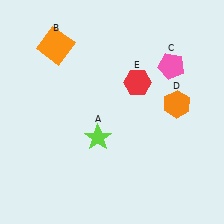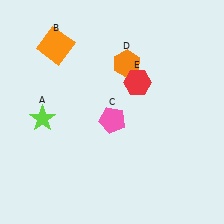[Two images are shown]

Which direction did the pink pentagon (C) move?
The pink pentagon (C) moved left.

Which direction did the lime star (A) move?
The lime star (A) moved left.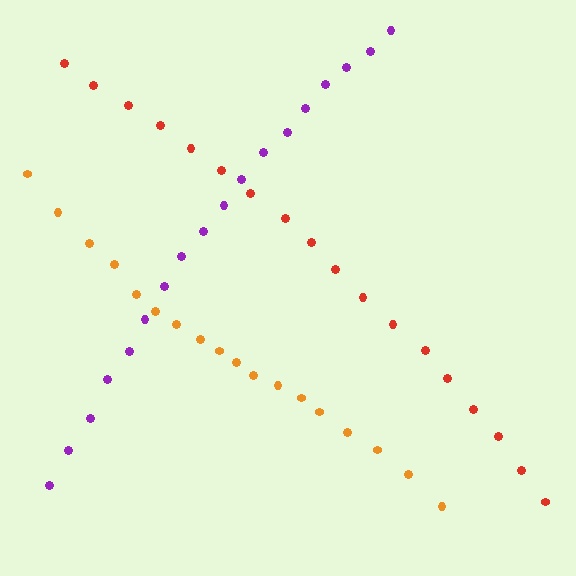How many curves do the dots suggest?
There are 3 distinct paths.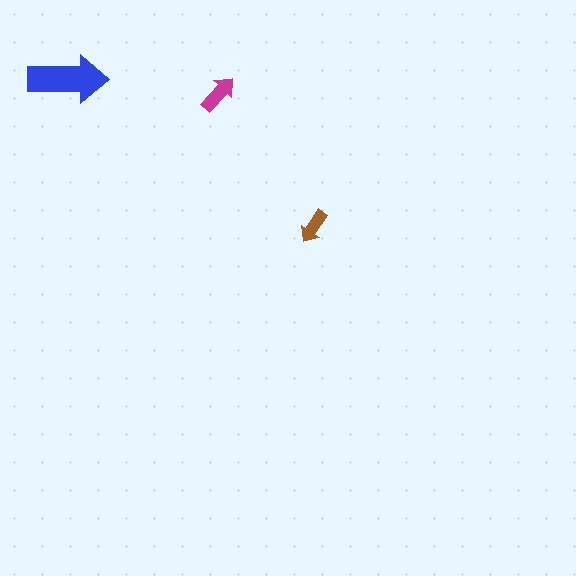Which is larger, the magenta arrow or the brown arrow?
The magenta one.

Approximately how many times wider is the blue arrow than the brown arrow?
About 2.5 times wider.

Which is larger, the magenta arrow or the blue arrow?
The blue one.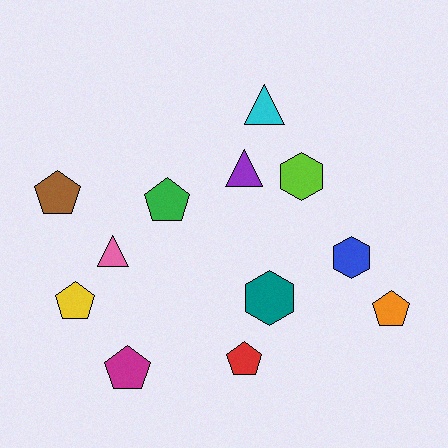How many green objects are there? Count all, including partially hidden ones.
There is 1 green object.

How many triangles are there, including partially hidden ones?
There are 3 triangles.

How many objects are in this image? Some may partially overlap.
There are 12 objects.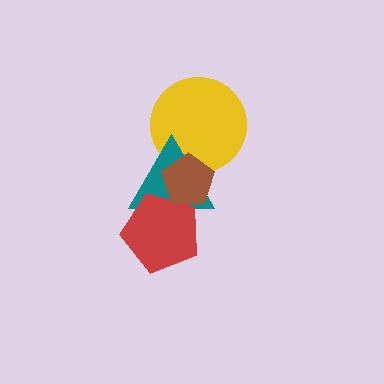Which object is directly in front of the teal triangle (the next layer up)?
The red pentagon is directly in front of the teal triangle.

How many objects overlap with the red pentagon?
2 objects overlap with the red pentagon.